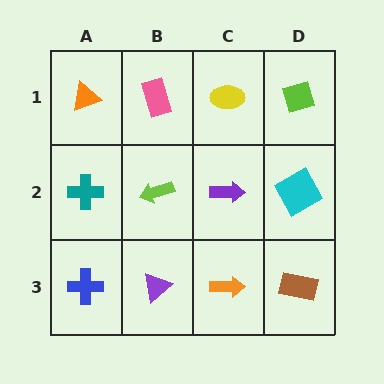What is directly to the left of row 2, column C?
A lime arrow.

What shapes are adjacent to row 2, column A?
An orange triangle (row 1, column A), a blue cross (row 3, column A), a lime arrow (row 2, column B).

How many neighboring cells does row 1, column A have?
2.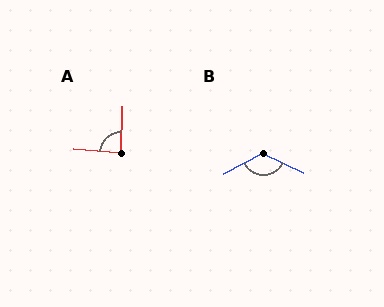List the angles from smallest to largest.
A (87°), B (127°).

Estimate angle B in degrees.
Approximately 127 degrees.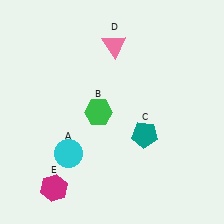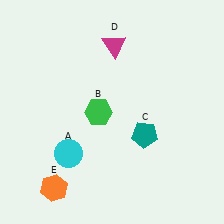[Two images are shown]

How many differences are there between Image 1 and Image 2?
There are 2 differences between the two images.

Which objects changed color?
D changed from pink to magenta. E changed from magenta to orange.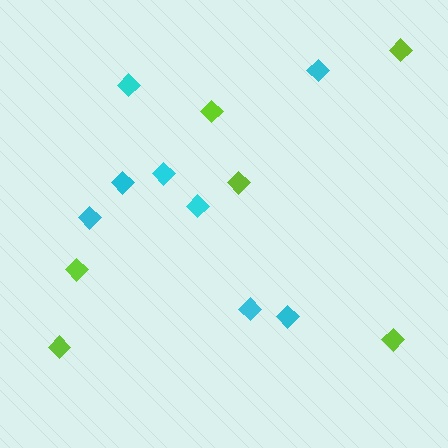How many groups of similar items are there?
There are 2 groups: one group of lime diamonds (6) and one group of cyan diamonds (8).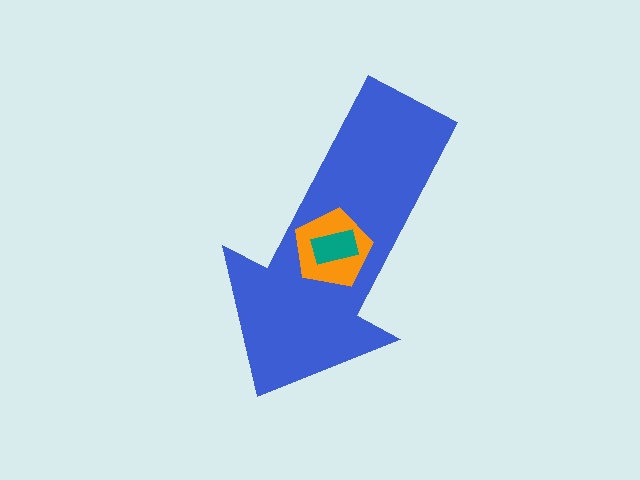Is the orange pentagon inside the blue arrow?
Yes.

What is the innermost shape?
The teal rectangle.